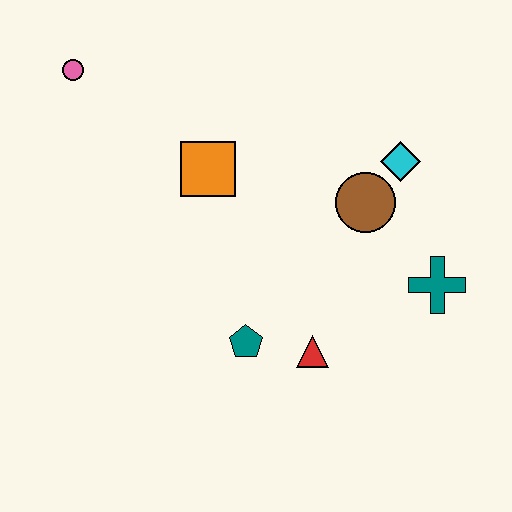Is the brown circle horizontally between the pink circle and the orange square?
No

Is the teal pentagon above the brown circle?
No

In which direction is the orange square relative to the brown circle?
The orange square is to the left of the brown circle.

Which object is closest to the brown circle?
The cyan diamond is closest to the brown circle.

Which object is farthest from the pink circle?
The teal cross is farthest from the pink circle.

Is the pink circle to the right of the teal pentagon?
No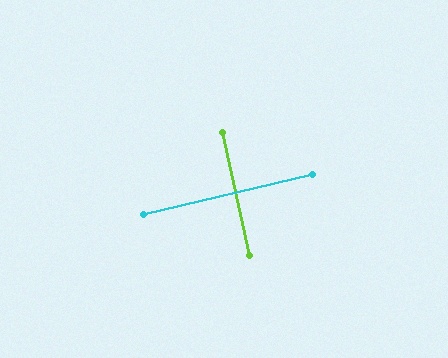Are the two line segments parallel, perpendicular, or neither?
Perpendicular — they meet at approximately 89°.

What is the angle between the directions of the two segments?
Approximately 89 degrees.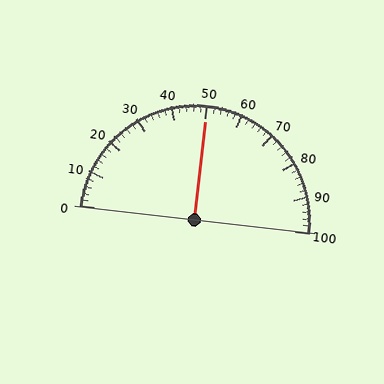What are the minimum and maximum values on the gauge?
The gauge ranges from 0 to 100.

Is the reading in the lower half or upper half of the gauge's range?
The reading is in the upper half of the range (0 to 100).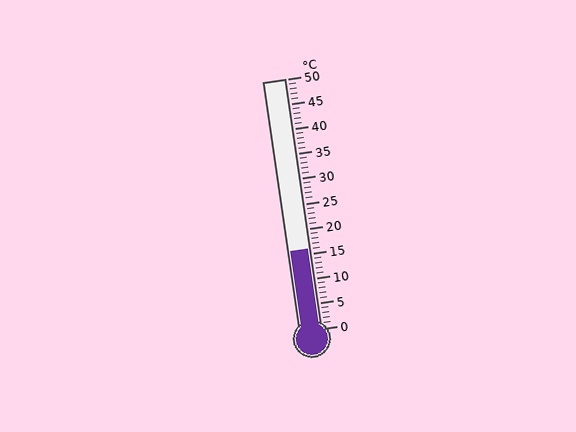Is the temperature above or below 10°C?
The temperature is above 10°C.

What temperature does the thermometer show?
The thermometer shows approximately 16°C.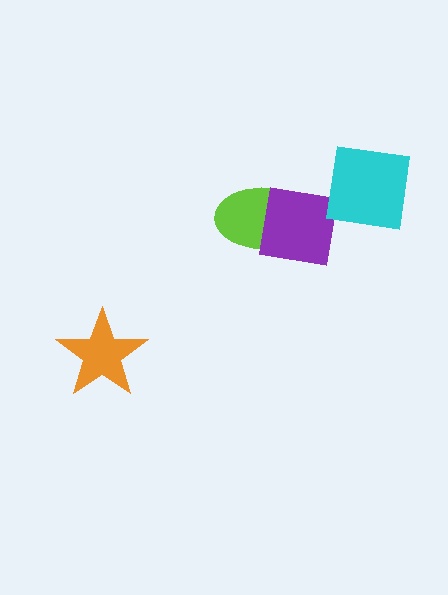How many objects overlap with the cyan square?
0 objects overlap with the cyan square.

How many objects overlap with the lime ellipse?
1 object overlaps with the lime ellipse.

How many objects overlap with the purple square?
1 object overlaps with the purple square.